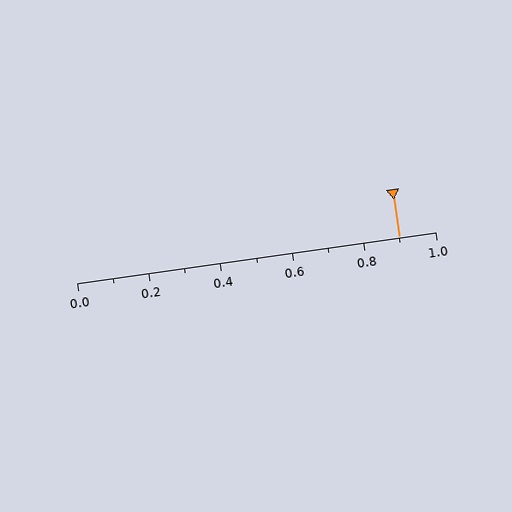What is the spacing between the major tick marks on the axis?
The major ticks are spaced 0.2 apart.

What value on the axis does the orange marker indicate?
The marker indicates approximately 0.9.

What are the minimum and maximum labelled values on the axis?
The axis runs from 0.0 to 1.0.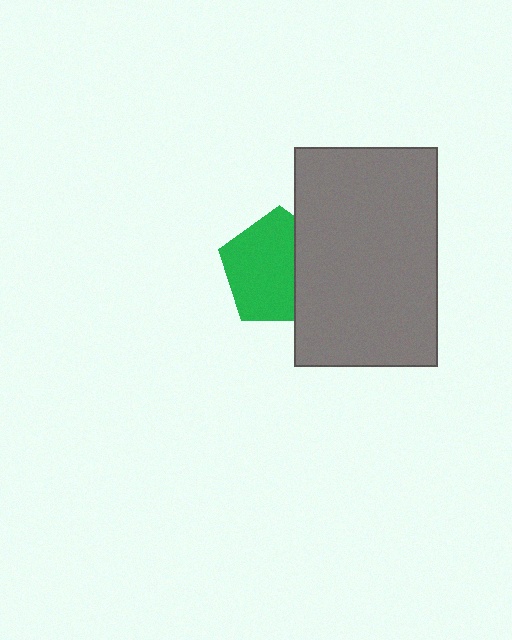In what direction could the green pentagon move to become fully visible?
The green pentagon could move left. That would shift it out from behind the gray rectangle entirely.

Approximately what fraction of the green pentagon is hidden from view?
Roughly 34% of the green pentagon is hidden behind the gray rectangle.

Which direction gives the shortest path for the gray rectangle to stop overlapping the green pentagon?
Moving right gives the shortest separation.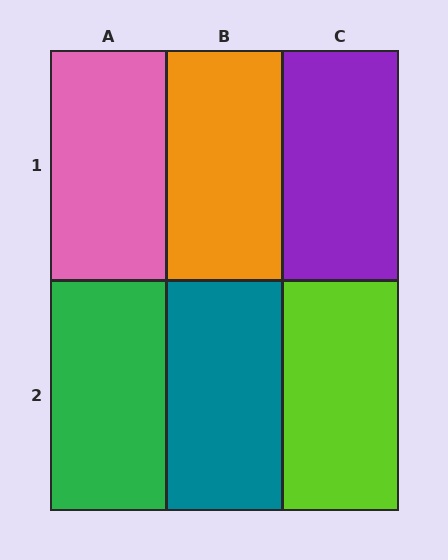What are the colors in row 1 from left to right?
Pink, orange, purple.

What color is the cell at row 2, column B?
Teal.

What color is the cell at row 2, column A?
Green.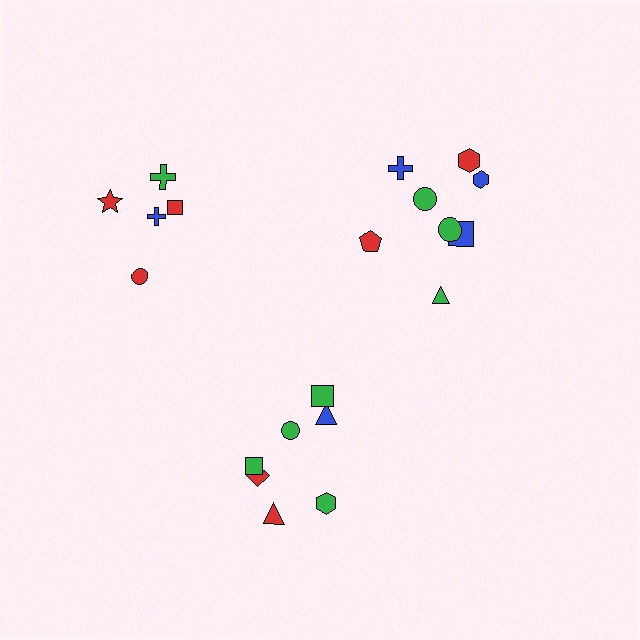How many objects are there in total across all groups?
There are 20 objects.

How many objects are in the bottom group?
There are 7 objects.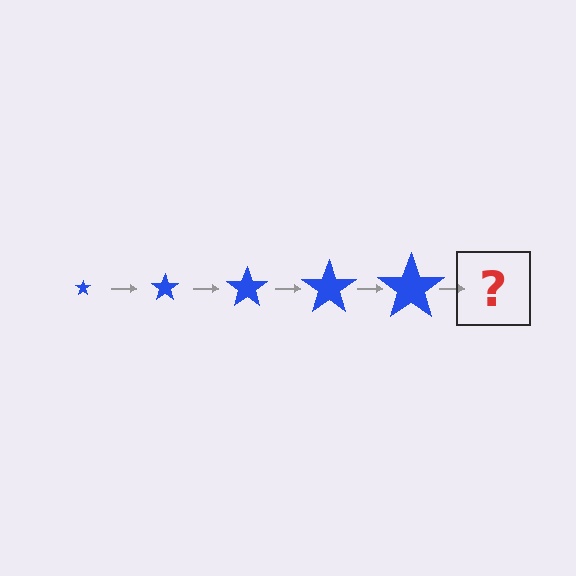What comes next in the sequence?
The next element should be a blue star, larger than the previous one.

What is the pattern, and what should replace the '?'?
The pattern is that the star gets progressively larger each step. The '?' should be a blue star, larger than the previous one.